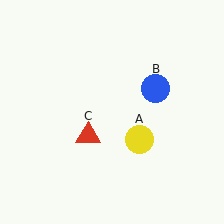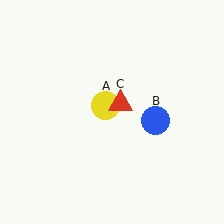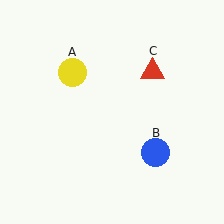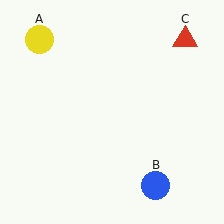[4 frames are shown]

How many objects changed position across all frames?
3 objects changed position: yellow circle (object A), blue circle (object B), red triangle (object C).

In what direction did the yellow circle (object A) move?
The yellow circle (object A) moved up and to the left.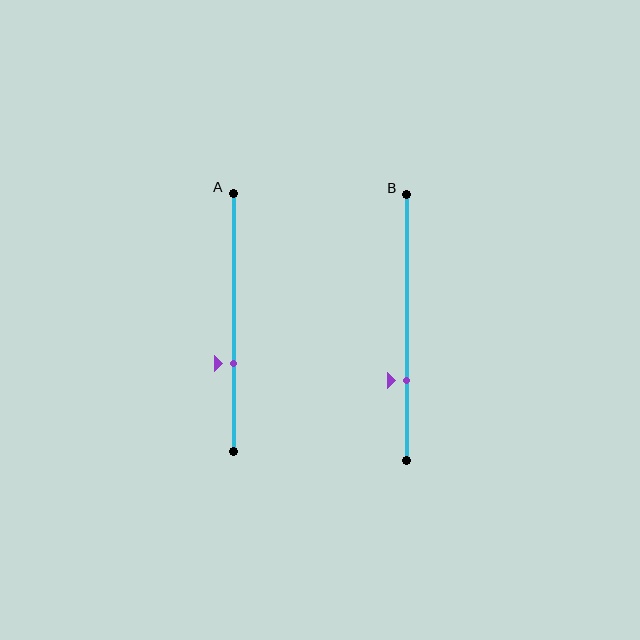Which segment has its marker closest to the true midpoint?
Segment A has its marker closest to the true midpoint.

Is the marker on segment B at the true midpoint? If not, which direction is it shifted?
No, the marker on segment B is shifted downward by about 20% of the segment length.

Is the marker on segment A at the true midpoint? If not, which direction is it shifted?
No, the marker on segment A is shifted downward by about 16% of the segment length.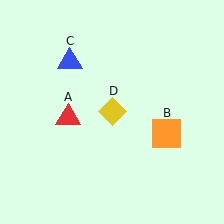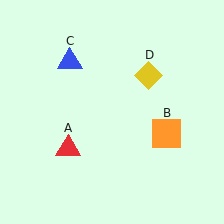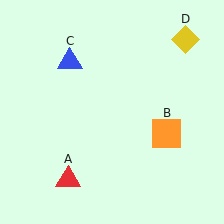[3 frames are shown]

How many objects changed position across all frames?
2 objects changed position: red triangle (object A), yellow diamond (object D).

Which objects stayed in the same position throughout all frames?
Orange square (object B) and blue triangle (object C) remained stationary.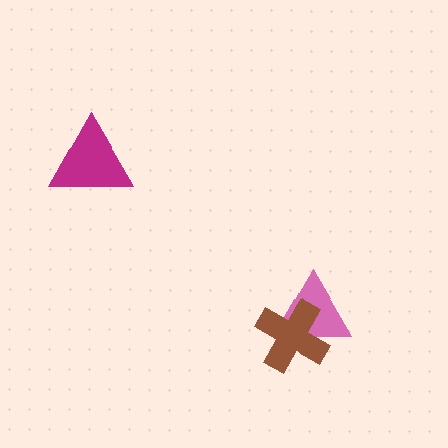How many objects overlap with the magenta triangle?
0 objects overlap with the magenta triangle.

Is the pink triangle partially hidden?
Yes, it is partially covered by another shape.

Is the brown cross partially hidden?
No, no other shape covers it.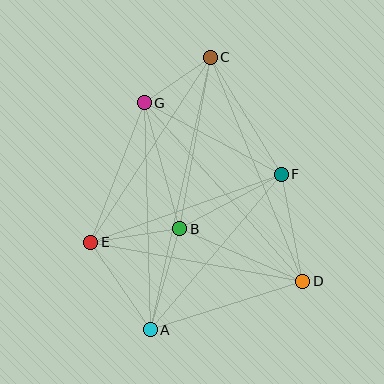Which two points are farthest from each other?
Points A and C are farthest from each other.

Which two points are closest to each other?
Points C and G are closest to each other.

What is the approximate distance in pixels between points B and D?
The distance between B and D is approximately 134 pixels.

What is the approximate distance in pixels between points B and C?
The distance between B and C is approximately 174 pixels.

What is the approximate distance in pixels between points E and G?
The distance between E and G is approximately 149 pixels.